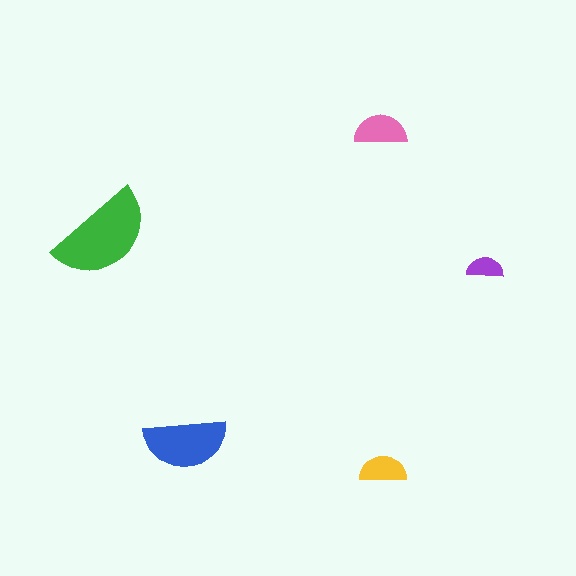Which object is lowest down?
The yellow semicircle is bottommost.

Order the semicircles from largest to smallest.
the green one, the blue one, the pink one, the yellow one, the purple one.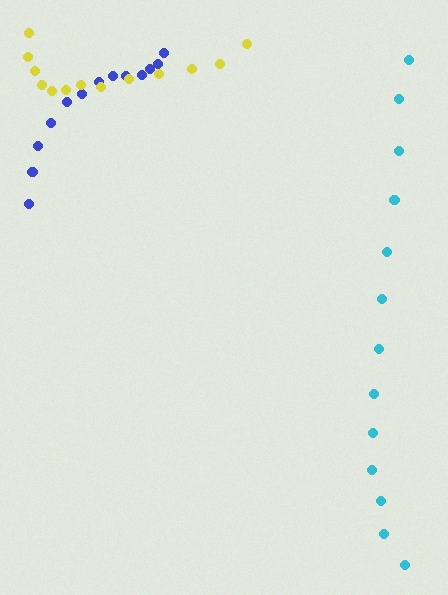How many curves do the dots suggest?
There are 3 distinct paths.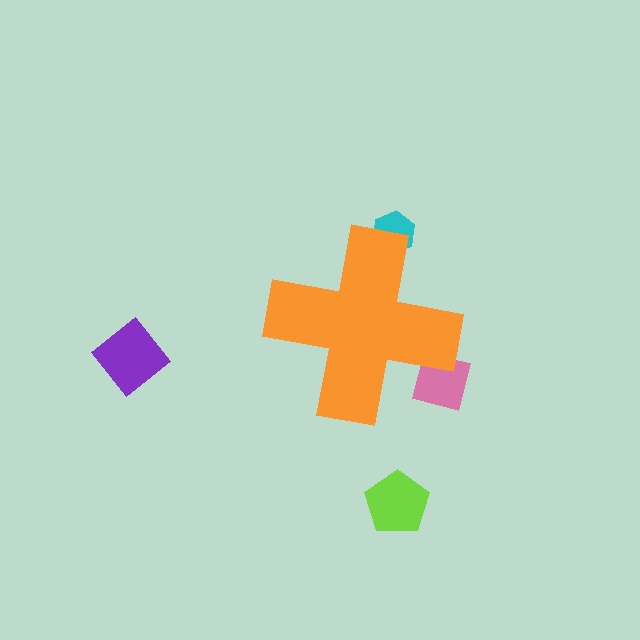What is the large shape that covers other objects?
An orange cross.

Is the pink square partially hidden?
Yes, the pink square is partially hidden behind the orange cross.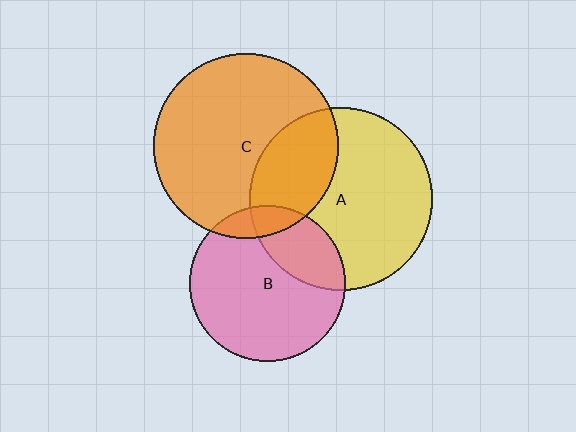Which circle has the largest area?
Circle C (orange).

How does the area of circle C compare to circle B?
Approximately 1.4 times.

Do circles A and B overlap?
Yes.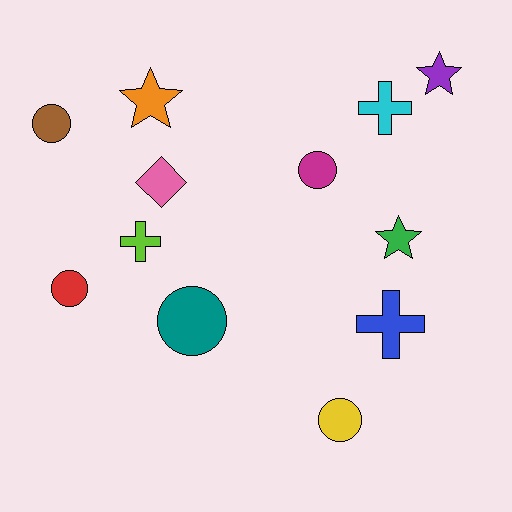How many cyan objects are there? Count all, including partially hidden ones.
There is 1 cyan object.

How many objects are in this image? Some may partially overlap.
There are 12 objects.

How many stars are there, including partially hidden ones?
There are 3 stars.